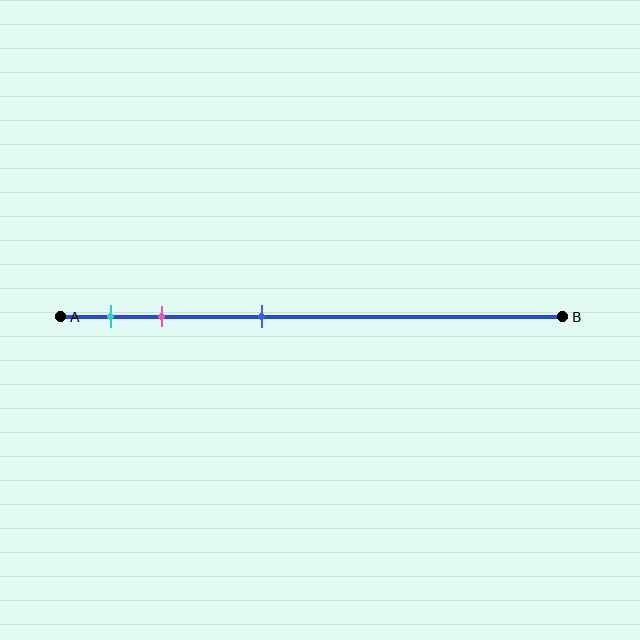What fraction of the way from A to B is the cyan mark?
The cyan mark is approximately 10% (0.1) of the way from A to B.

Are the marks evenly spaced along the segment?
No, the marks are not evenly spaced.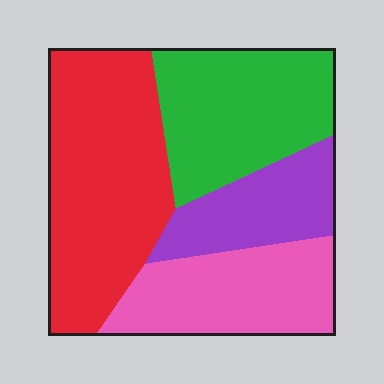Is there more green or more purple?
Green.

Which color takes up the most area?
Red, at roughly 35%.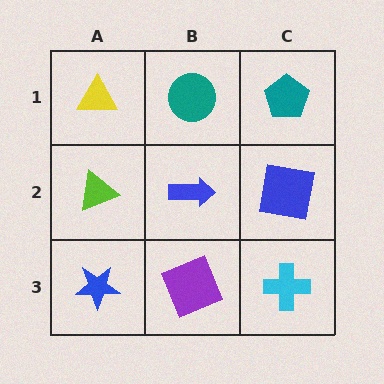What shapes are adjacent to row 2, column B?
A teal circle (row 1, column B), a purple square (row 3, column B), a lime triangle (row 2, column A), a blue square (row 2, column C).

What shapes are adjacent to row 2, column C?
A teal pentagon (row 1, column C), a cyan cross (row 3, column C), a blue arrow (row 2, column B).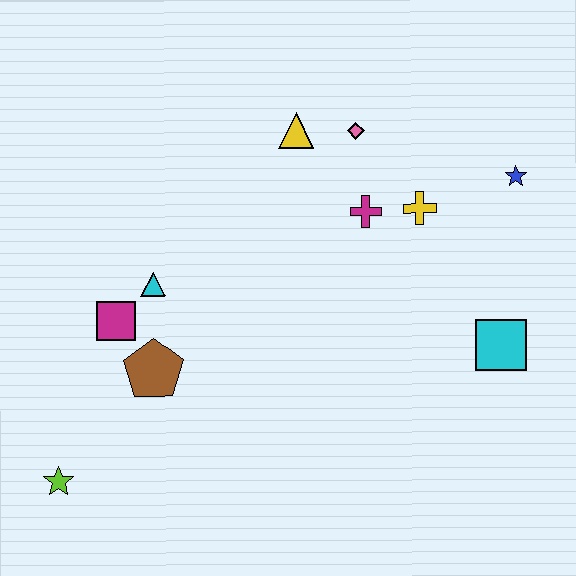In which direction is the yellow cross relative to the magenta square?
The yellow cross is to the right of the magenta square.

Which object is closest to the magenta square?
The cyan triangle is closest to the magenta square.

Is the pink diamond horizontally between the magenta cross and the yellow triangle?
Yes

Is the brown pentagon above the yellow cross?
No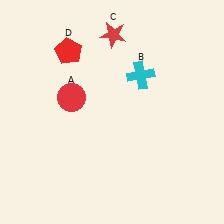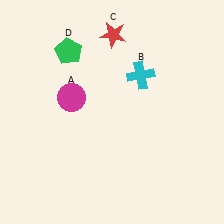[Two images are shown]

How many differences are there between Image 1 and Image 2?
There are 2 differences between the two images.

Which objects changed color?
A changed from red to magenta. D changed from red to green.